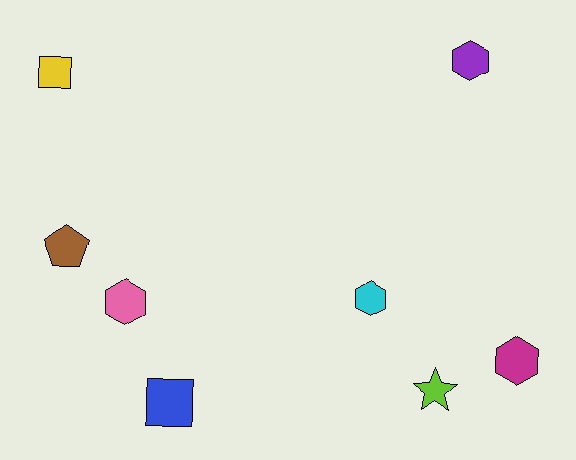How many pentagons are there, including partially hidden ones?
There is 1 pentagon.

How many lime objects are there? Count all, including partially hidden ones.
There is 1 lime object.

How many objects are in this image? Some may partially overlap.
There are 8 objects.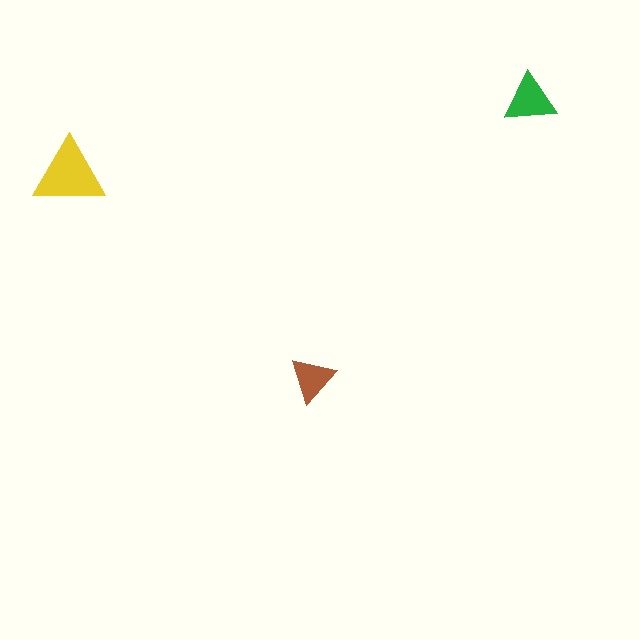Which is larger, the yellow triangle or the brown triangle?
The yellow one.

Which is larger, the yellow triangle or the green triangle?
The yellow one.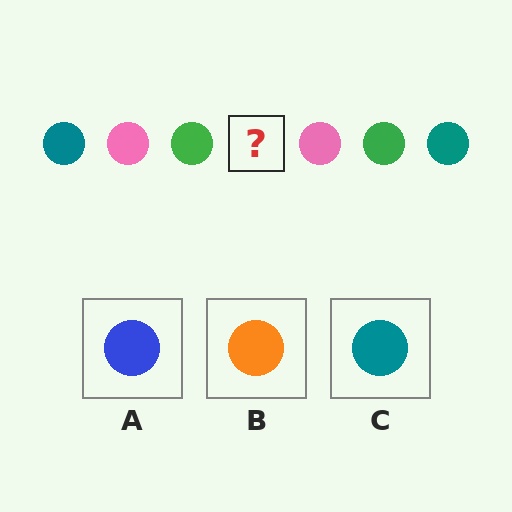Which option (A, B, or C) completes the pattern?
C.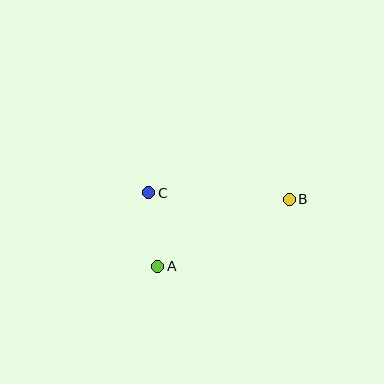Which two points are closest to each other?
Points A and C are closest to each other.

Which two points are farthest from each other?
Points A and B are farthest from each other.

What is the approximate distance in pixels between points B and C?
The distance between B and C is approximately 141 pixels.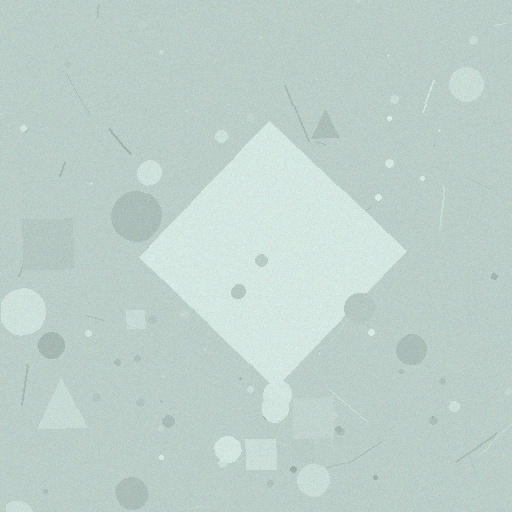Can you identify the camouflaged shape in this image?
The camouflaged shape is a diamond.